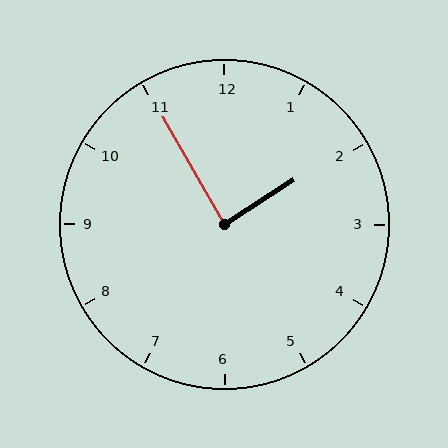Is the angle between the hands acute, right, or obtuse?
It is right.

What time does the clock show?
1:55.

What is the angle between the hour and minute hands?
Approximately 88 degrees.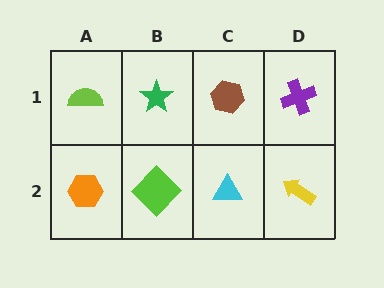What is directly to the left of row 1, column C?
A green star.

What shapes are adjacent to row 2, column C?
A brown hexagon (row 1, column C), a lime diamond (row 2, column B), a yellow arrow (row 2, column D).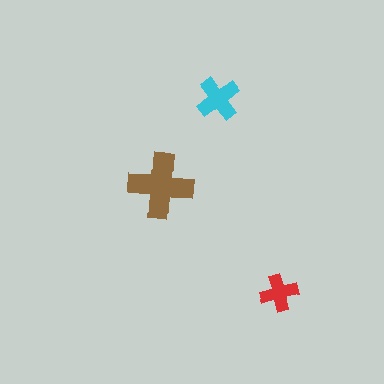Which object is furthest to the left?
The brown cross is leftmost.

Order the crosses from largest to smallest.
the brown one, the cyan one, the red one.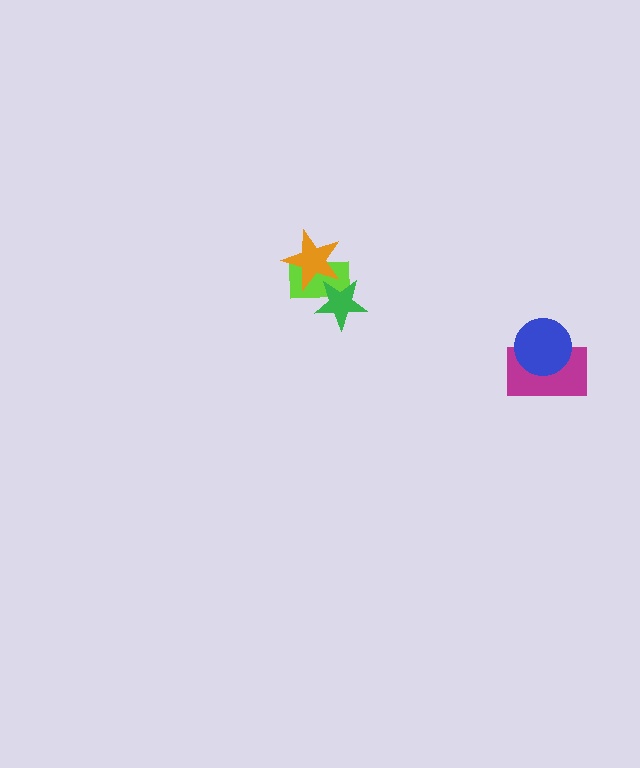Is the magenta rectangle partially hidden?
Yes, it is partially covered by another shape.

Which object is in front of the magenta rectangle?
The blue circle is in front of the magenta rectangle.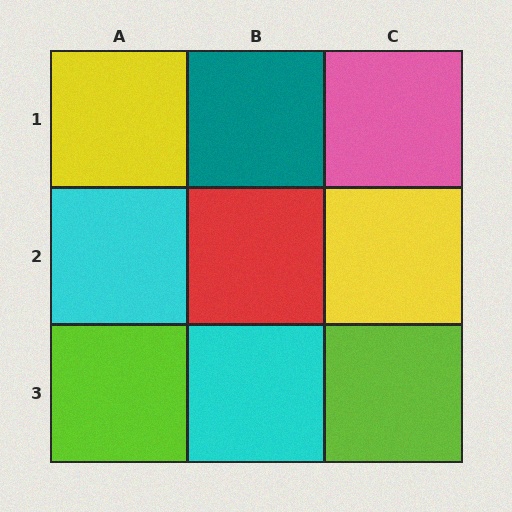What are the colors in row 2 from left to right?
Cyan, red, yellow.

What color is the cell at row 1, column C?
Pink.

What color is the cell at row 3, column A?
Lime.